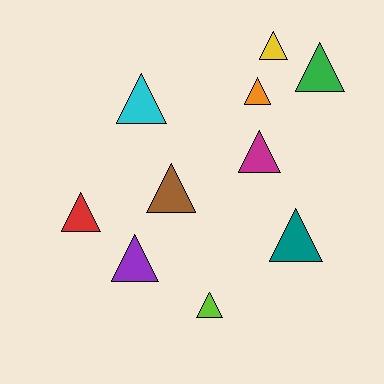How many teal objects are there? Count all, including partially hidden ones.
There is 1 teal object.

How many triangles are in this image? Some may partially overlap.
There are 10 triangles.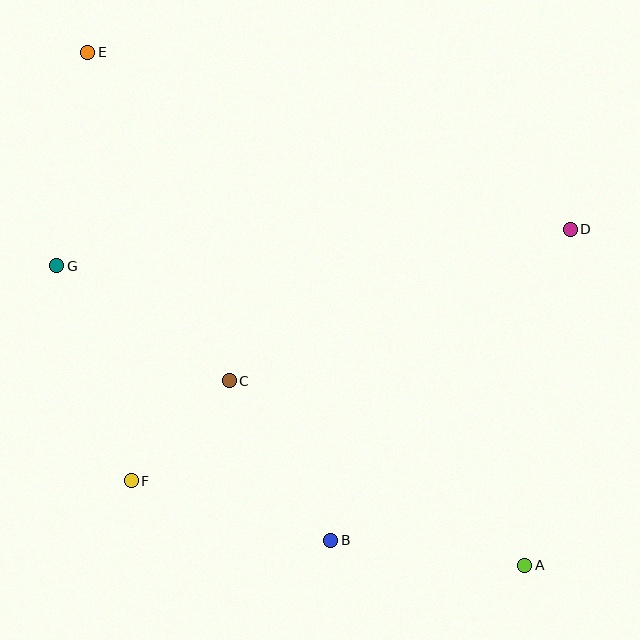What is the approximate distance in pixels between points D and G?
The distance between D and G is approximately 515 pixels.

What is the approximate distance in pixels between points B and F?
The distance between B and F is approximately 208 pixels.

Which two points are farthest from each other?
Points A and E are farthest from each other.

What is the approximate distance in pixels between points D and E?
The distance between D and E is approximately 514 pixels.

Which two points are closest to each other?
Points C and F are closest to each other.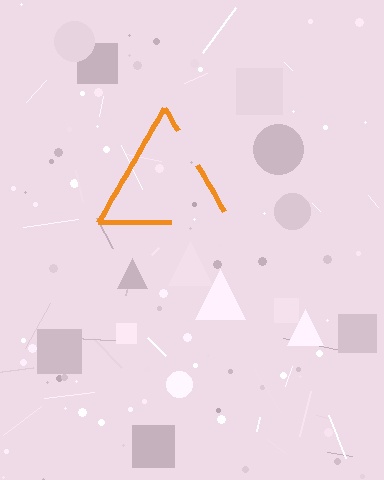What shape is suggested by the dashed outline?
The dashed outline suggests a triangle.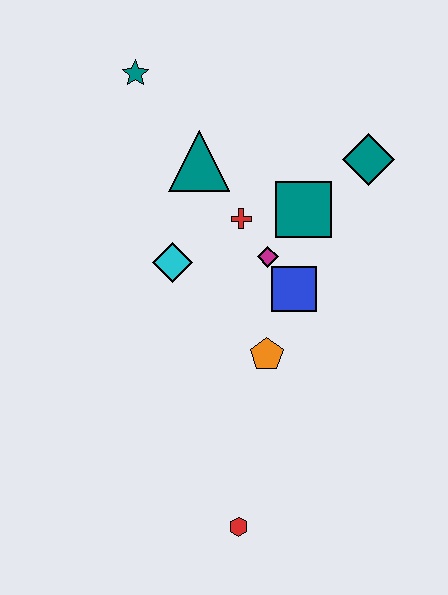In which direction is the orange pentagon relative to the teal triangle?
The orange pentagon is below the teal triangle.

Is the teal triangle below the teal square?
No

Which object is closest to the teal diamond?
The teal square is closest to the teal diamond.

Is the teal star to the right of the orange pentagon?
No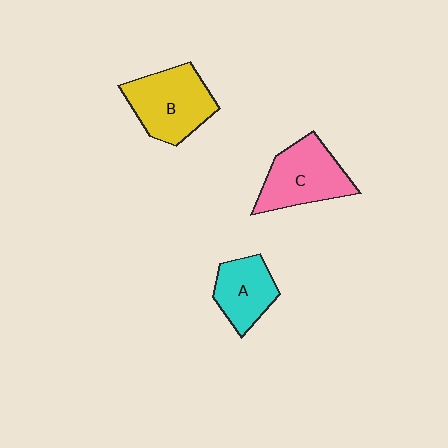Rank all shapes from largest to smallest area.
From largest to smallest: B (yellow), C (pink), A (cyan).